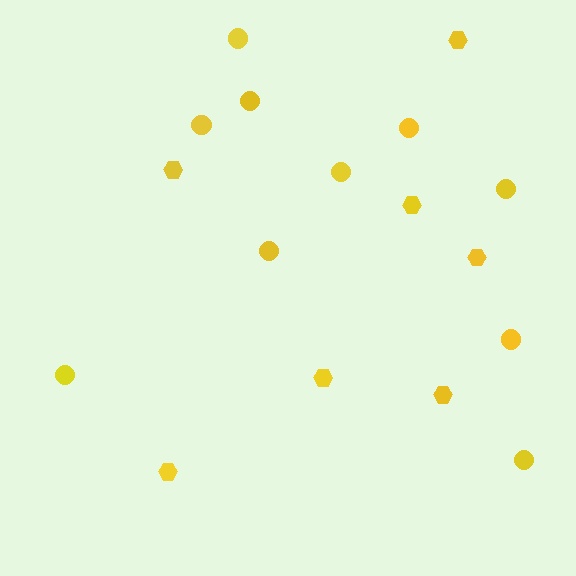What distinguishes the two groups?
There are 2 groups: one group of hexagons (7) and one group of circles (10).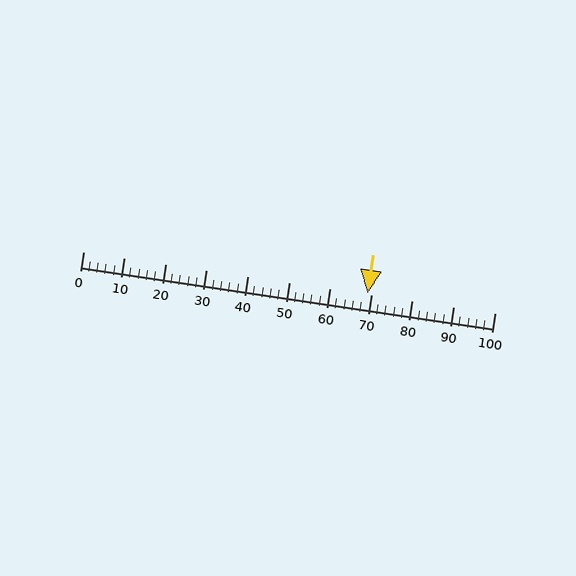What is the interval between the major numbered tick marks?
The major tick marks are spaced 10 units apart.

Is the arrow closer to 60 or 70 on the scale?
The arrow is closer to 70.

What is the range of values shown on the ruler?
The ruler shows values from 0 to 100.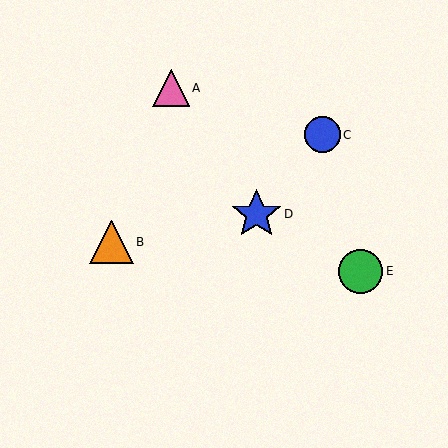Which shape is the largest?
The blue star (labeled D) is the largest.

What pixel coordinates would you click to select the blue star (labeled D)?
Click at (257, 214) to select the blue star D.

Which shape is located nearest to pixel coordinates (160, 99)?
The pink triangle (labeled A) at (171, 88) is nearest to that location.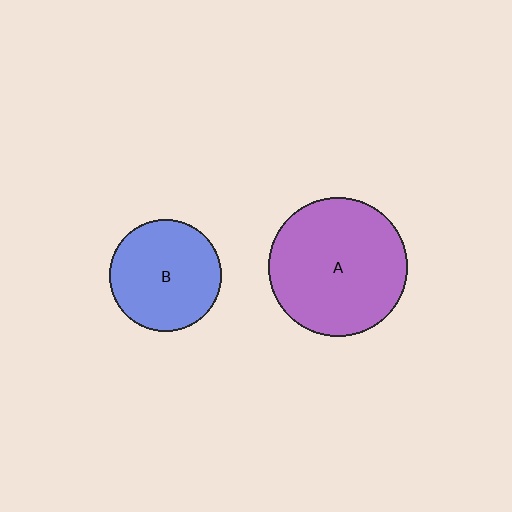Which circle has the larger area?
Circle A (purple).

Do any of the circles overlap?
No, none of the circles overlap.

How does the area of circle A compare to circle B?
Approximately 1.5 times.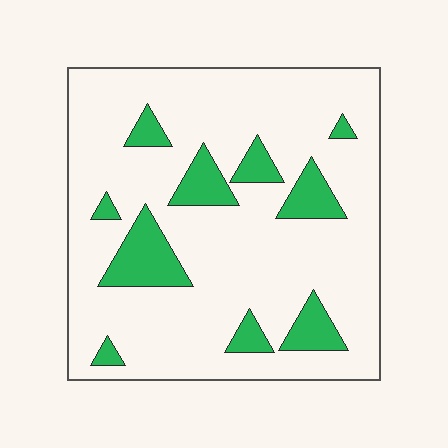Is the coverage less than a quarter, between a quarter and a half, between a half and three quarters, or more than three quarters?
Less than a quarter.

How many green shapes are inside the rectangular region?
10.